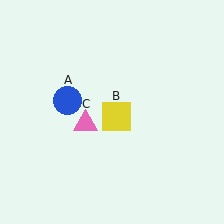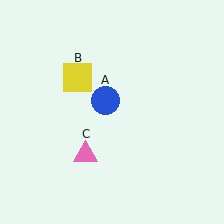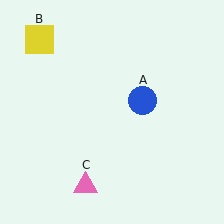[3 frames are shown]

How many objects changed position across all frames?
3 objects changed position: blue circle (object A), yellow square (object B), pink triangle (object C).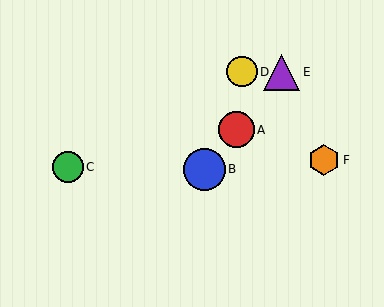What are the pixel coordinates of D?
Object D is at (242, 72).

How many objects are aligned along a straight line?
3 objects (A, B, E) are aligned along a straight line.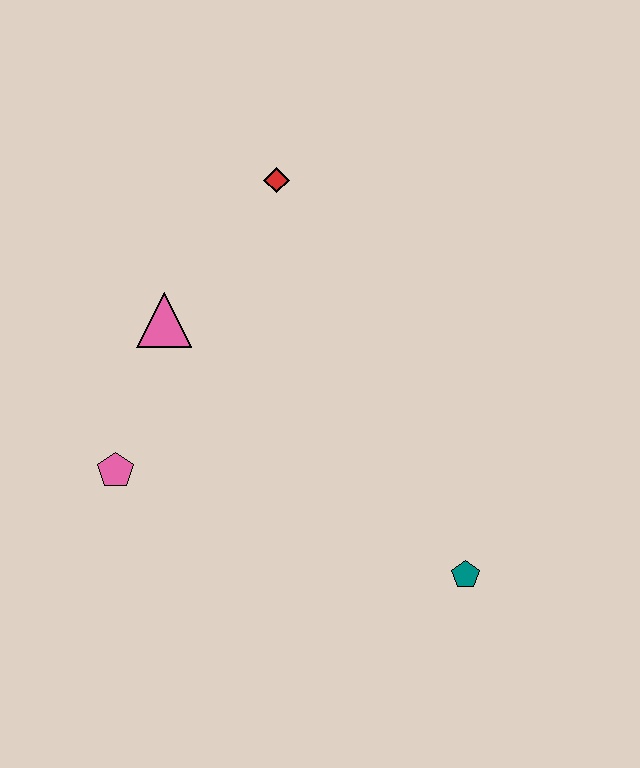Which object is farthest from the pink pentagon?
The teal pentagon is farthest from the pink pentagon.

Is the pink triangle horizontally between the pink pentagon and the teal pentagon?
Yes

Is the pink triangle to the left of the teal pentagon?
Yes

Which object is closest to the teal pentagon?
The pink pentagon is closest to the teal pentagon.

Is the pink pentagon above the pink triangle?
No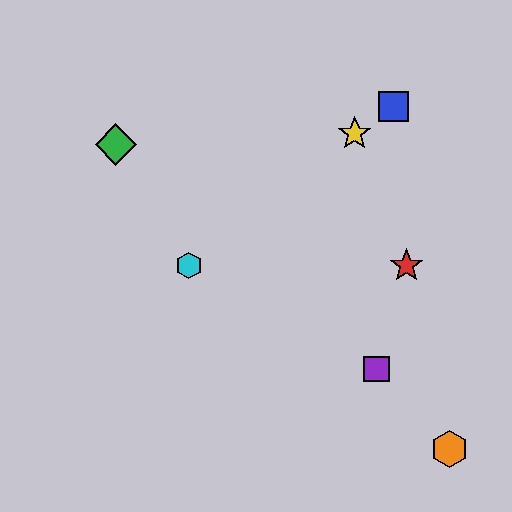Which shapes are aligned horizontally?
The red star, the cyan hexagon are aligned horizontally.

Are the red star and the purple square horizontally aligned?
No, the red star is at y≈265 and the purple square is at y≈369.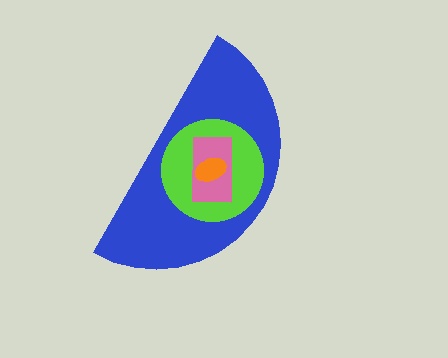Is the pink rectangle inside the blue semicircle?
Yes.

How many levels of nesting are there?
4.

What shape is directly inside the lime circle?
The pink rectangle.